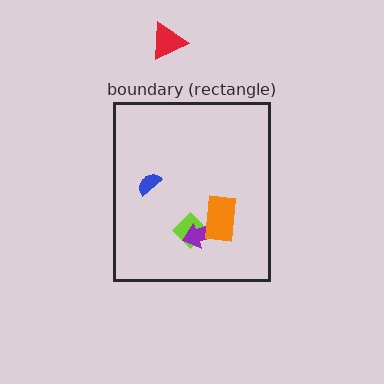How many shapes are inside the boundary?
4 inside, 1 outside.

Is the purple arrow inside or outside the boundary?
Inside.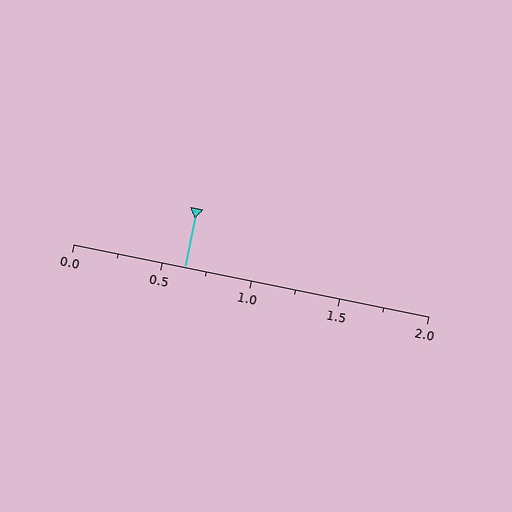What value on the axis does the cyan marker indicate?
The marker indicates approximately 0.62.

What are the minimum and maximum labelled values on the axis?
The axis runs from 0.0 to 2.0.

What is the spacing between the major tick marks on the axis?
The major ticks are spaced 0.5 apart.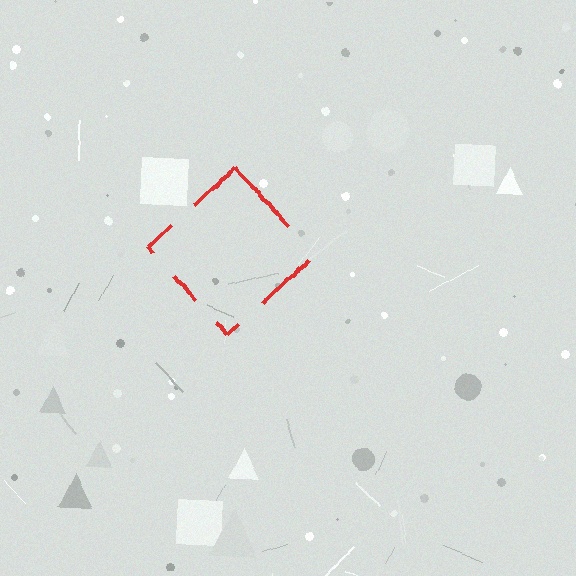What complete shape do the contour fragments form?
The contour fragments form a diamond.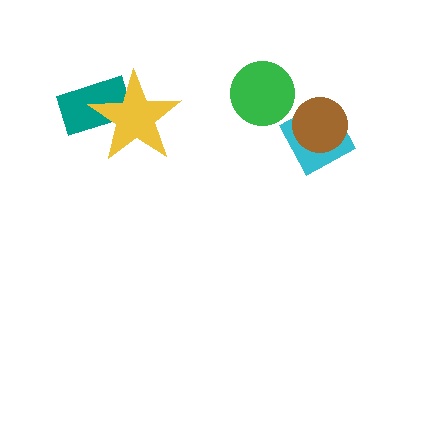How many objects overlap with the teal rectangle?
1 object overlaps with the teal rectangle.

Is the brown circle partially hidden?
No, no other shape covers it.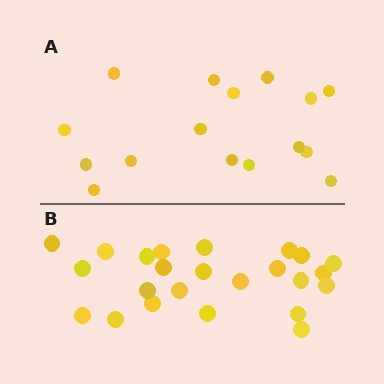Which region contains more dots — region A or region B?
Region B (the bottom region) has more dots.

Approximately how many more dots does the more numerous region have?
Region B has roughly 8 or so more dots than region A.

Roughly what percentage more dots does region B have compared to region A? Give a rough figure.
About 50% more.